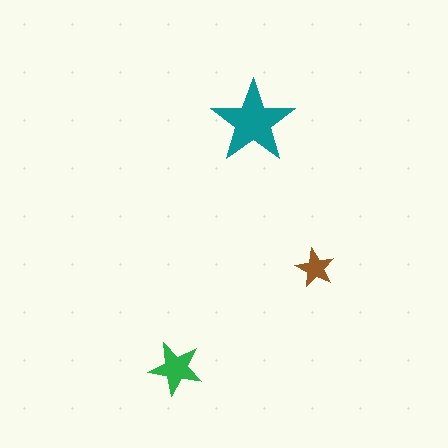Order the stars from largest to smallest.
the teal one, the green one, the brown one.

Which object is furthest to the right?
The brown star is rightmost.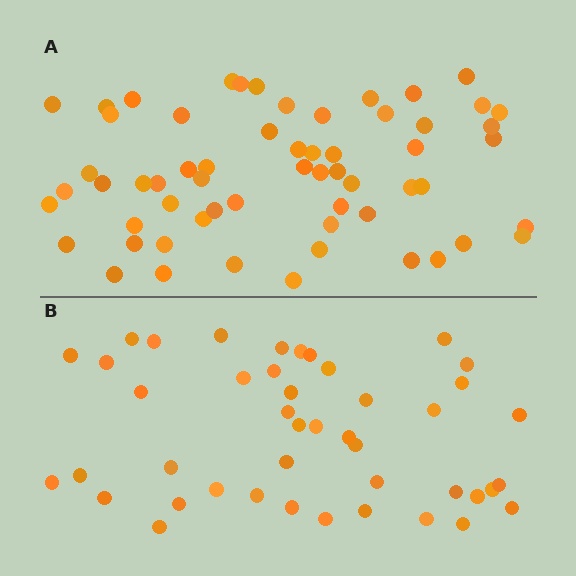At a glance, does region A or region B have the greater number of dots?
Region A (the top region) has more dots.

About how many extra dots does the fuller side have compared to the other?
Region A has approximately 15 more dots than region B.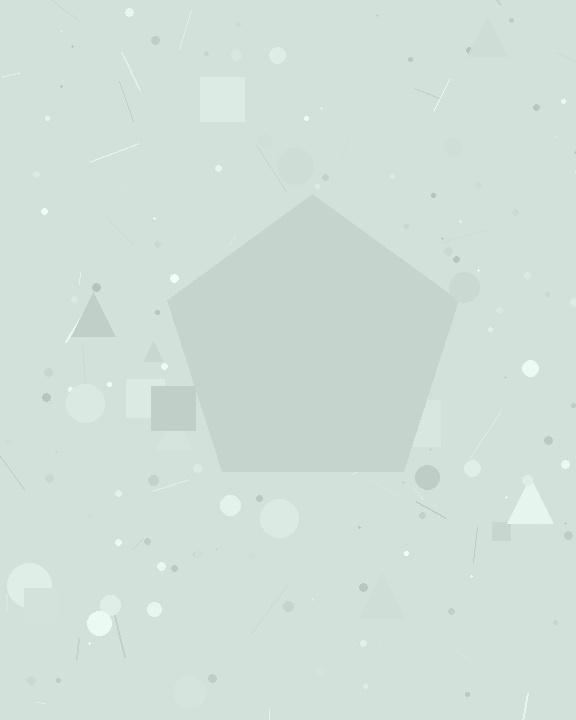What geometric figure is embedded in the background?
A pentagon is embedded in the background.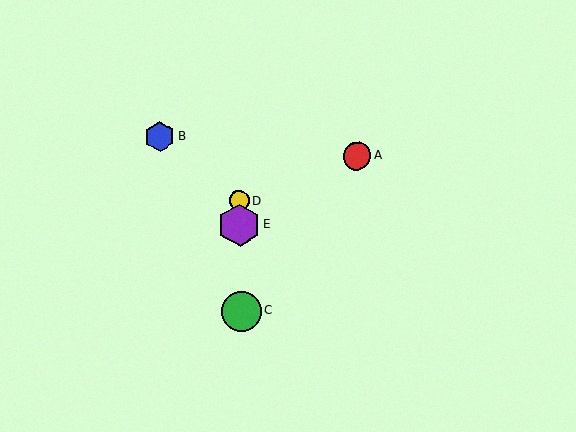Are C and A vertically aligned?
No, C is at x≈241 and A is at x≈357.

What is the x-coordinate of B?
Object B is at x≈160.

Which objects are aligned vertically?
Objects C, D, E are aligned vertically.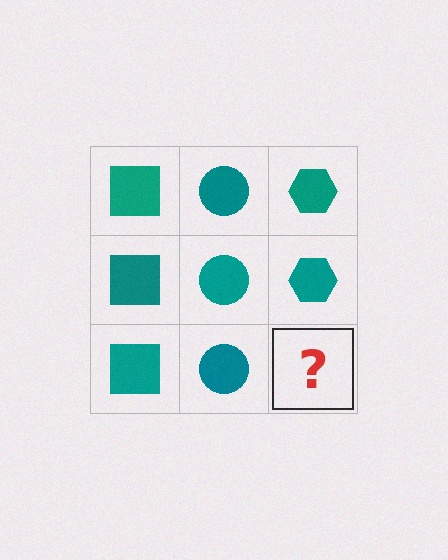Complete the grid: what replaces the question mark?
The question mark should be replaced with a teal hexagon.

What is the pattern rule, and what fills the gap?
The rule is that each column has a consistent shape. The gap should be filled with a teal hexagon.